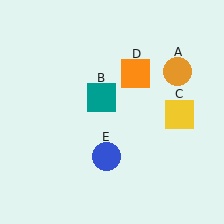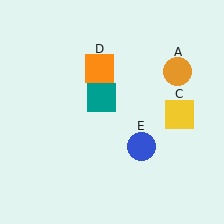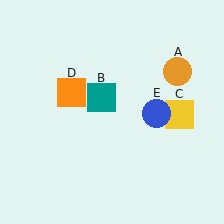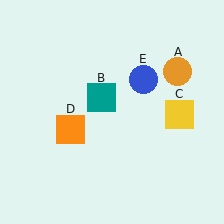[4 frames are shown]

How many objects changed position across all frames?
2 objects changed position: orange square (object D), blue circle (object E).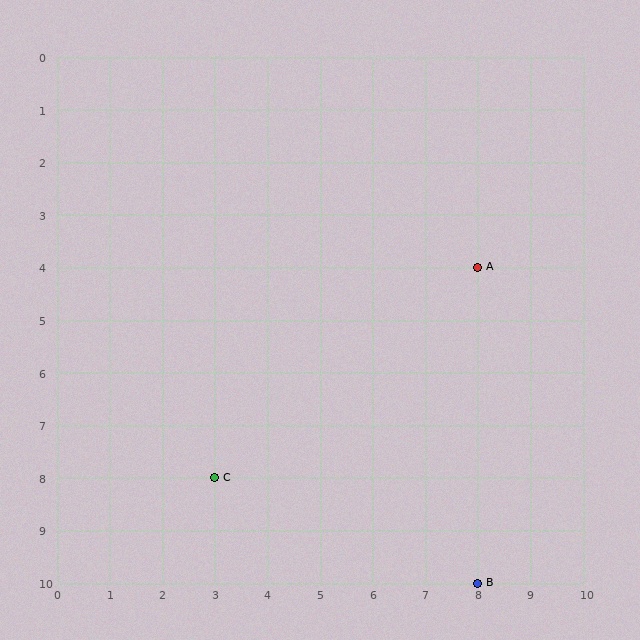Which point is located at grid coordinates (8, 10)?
Point B is at (8, 10).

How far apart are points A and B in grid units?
Points A and B are 6 rows apart.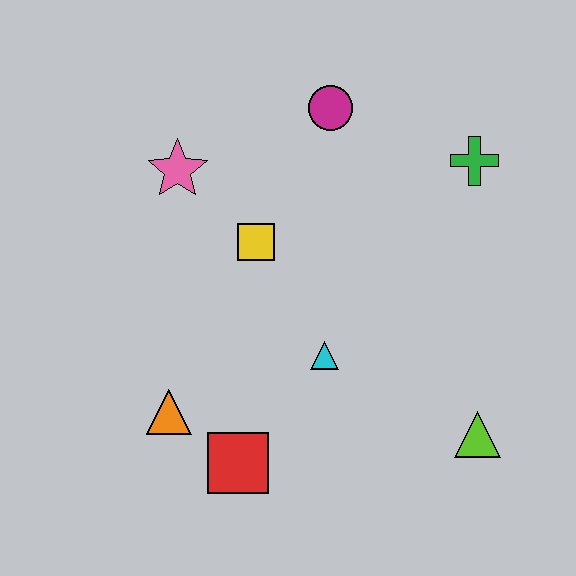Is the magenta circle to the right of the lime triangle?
No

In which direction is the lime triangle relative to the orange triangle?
The lime triangle is to the right of the orange triangle.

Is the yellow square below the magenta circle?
Yes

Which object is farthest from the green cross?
The orange triangle is farthest from the green cross.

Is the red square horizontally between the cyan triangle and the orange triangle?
Yes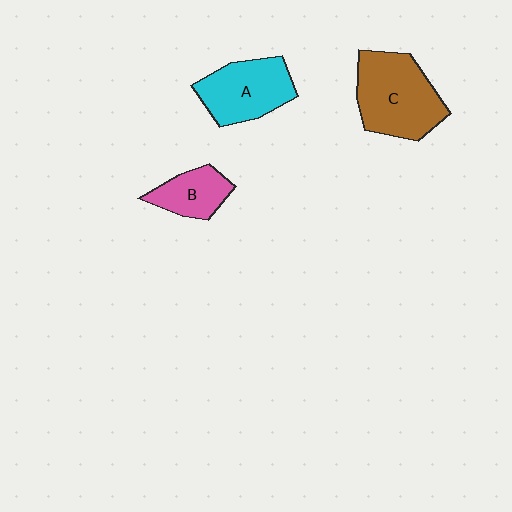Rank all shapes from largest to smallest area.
From largest to smallest: C (brown), A (cyan), B (pink).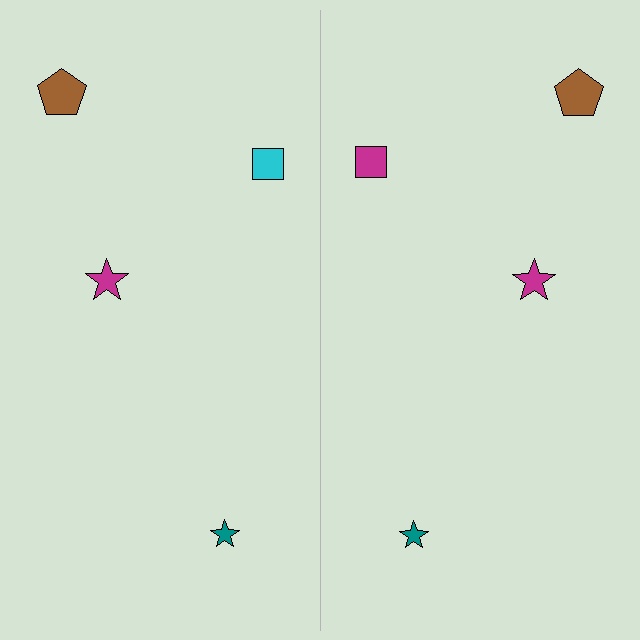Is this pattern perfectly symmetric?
No, the pattern is not perfectly symmetric. The magenta square on the right side breaks the symmetry — its mirror counterpart is cyan.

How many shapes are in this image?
There are 8 shapes in this image.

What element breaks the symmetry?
The magenta square on the right side breaks the symmetry — its mirror counterpart is cyan.